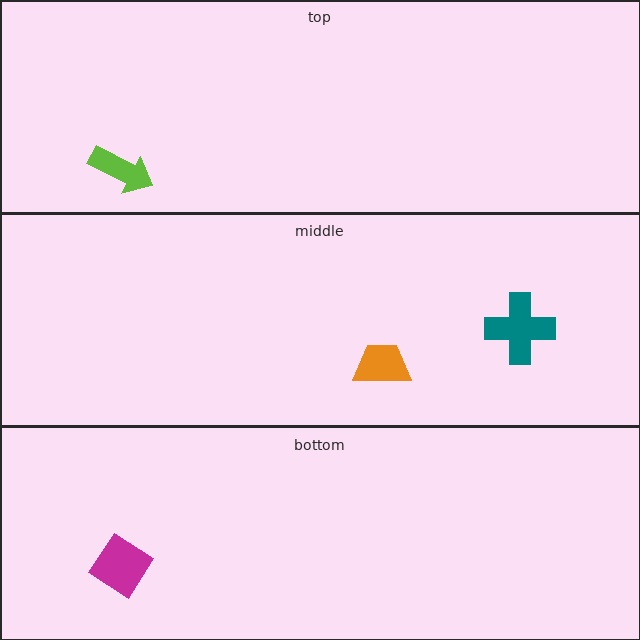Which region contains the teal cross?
The middle region.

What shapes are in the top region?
The lime arrow.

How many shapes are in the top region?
1.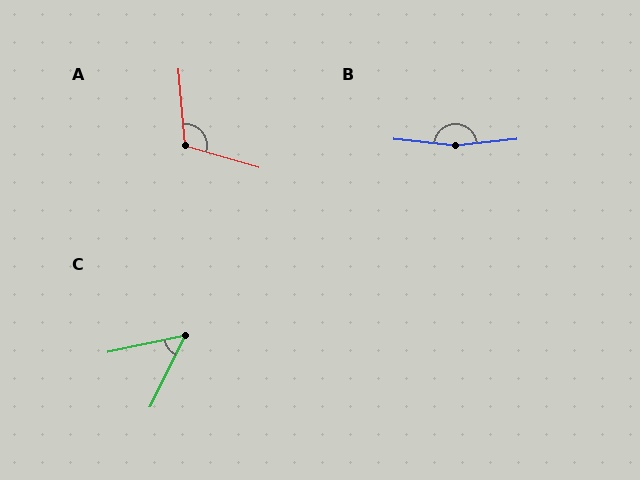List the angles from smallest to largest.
C (51°), A (111°), B (168°).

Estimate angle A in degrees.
Approximately 111 degrees.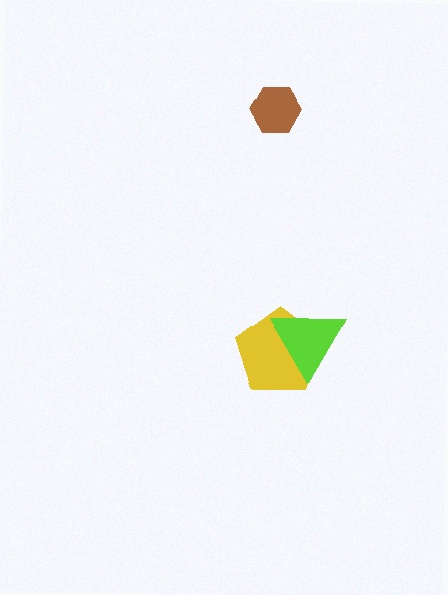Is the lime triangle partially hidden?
No, no other shape covers it.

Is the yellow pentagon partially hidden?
Yes, it is partially covered by another shape.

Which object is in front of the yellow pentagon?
The lime triangle is in front of the yellow pentagon.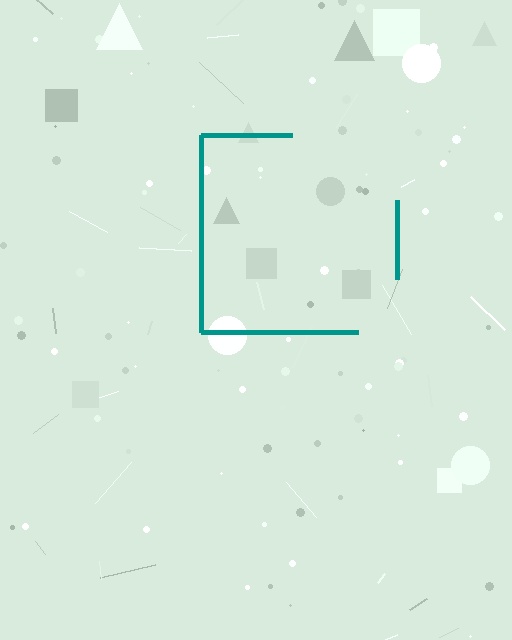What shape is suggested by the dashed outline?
The dashed outline suggests a square.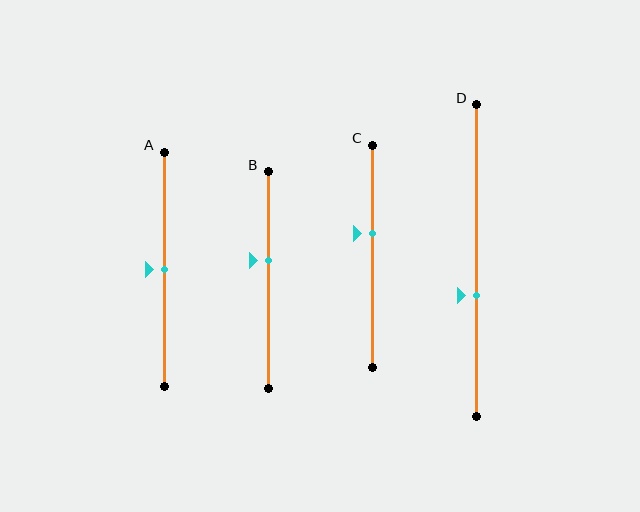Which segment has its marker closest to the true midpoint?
Segment A has its marker closest to the true midpoint.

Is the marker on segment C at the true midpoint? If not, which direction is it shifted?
No, the marker on segment C is shifted upward by about 10% of the segment length.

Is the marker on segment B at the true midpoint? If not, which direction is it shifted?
No, the marker on segment B is shifted upward by about 9% of the segment length.